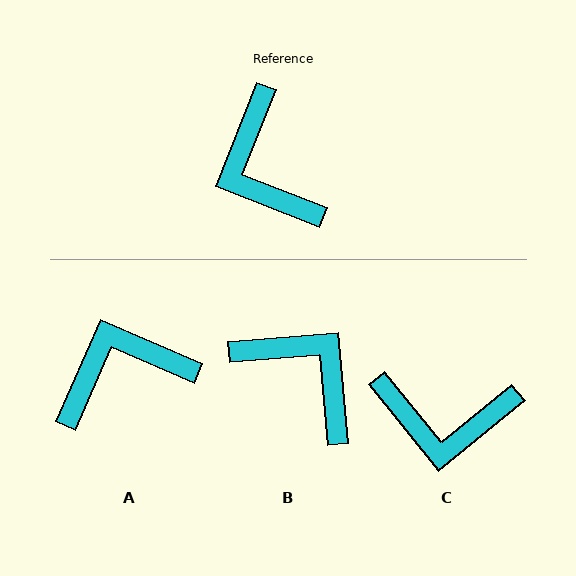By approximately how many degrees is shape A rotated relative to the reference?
Approximately 92 degrees clockwise.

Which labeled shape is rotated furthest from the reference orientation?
B, about 153 degrees away.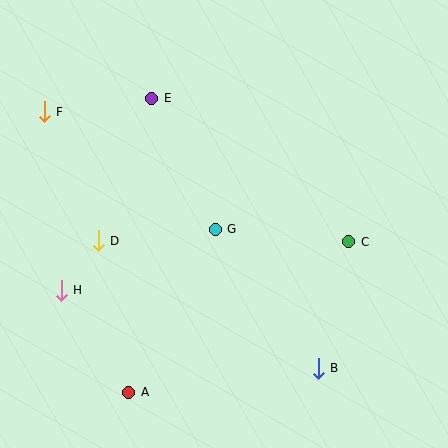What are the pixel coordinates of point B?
Point B is at (318, 368).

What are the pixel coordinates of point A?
Point A is at (129, 392).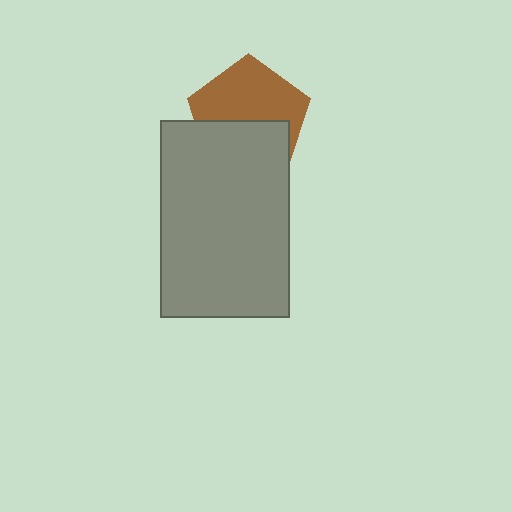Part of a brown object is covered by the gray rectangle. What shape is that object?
It is a pentagon.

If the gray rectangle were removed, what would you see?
You would see the complete brown pentagon.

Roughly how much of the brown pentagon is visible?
About half of it is visible (roughly 55%).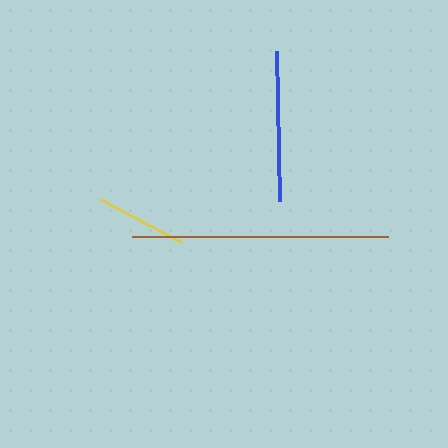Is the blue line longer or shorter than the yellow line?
The blue line is longer than the yellow line.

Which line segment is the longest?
The brown line is the longest at approximately 256 pixels.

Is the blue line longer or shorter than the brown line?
The brown line is longer than the blue line.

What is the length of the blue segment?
The blue segment is approximately 149 pixels long.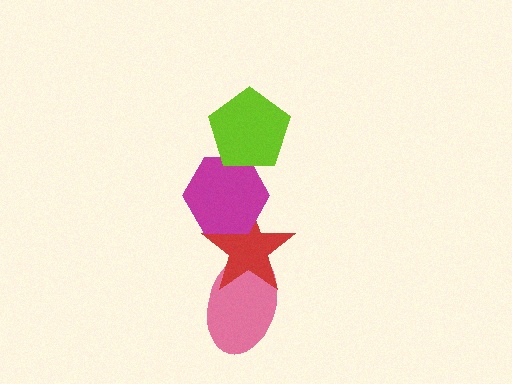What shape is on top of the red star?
The magenta hexagon is on top of the red star.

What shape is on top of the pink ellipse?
The red star is on top of the pink ellipse.